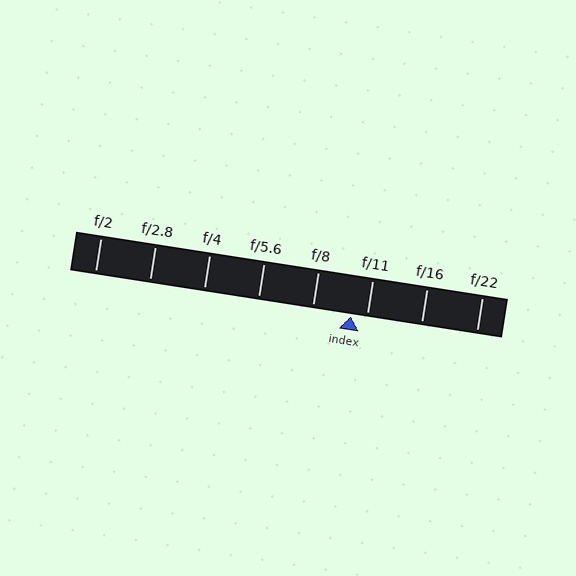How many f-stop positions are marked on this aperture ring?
There are 8 f-stop positions marked.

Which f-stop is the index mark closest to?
The index mark is closest to f/11.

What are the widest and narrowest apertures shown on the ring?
The widest aperture shown is f/2 and the narrowest is f/22.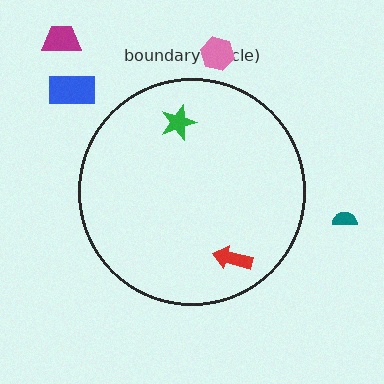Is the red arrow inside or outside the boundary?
Inside.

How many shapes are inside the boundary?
2 inside, 4 outside.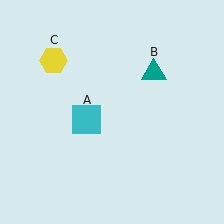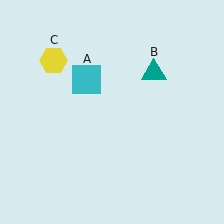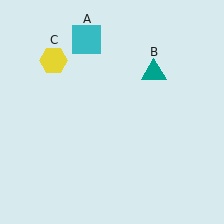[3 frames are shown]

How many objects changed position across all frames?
1 object changed position: cyan square (object A).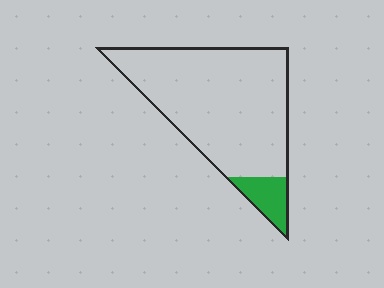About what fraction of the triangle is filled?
About one tenth (1/10).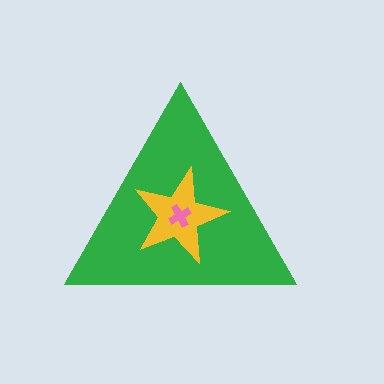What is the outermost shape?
The green triangle.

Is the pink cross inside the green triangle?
Yes.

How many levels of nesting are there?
3.